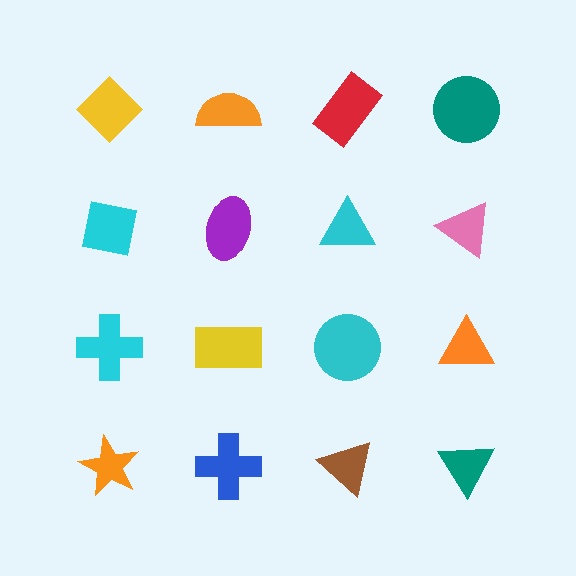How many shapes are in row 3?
4 shapes.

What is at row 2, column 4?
A pink triangle.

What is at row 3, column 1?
A cyan cross.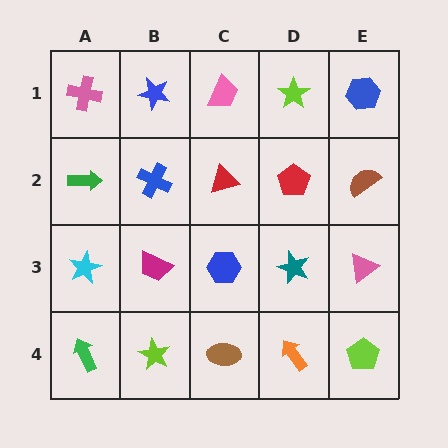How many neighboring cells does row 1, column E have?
2.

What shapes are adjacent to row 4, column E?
A pink triangle (row 3, column E), an orange arrow (row 4, column D).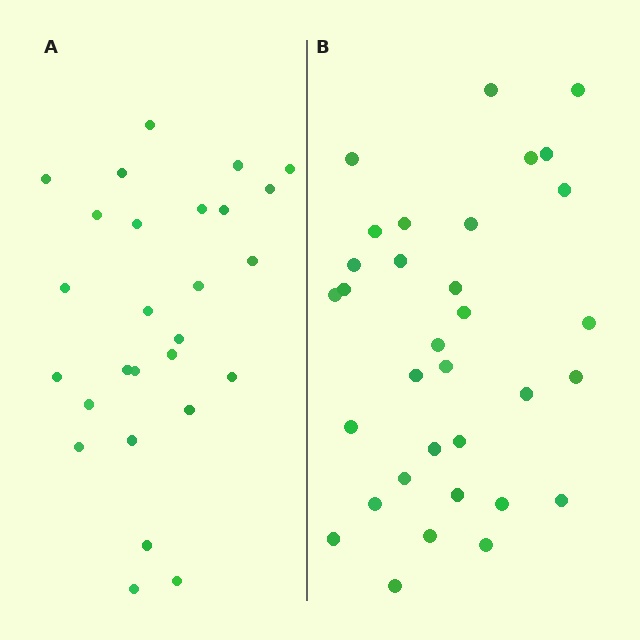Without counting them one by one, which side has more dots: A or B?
Region B (the right region) has more dots.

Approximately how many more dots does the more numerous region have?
Region B has about 6 more dots than region A.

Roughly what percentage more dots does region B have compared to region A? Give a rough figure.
About 20% more.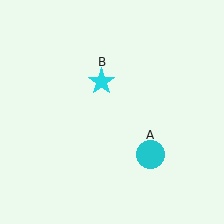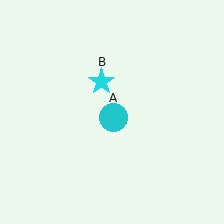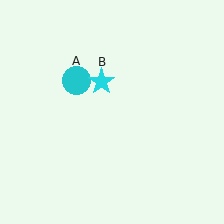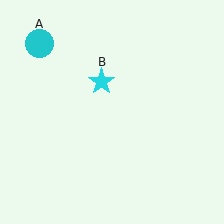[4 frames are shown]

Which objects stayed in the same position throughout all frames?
Cyan star (object B) remained stationary.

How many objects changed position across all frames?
1 object changed position: cyan circle (object A).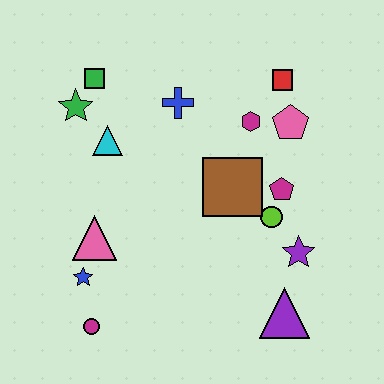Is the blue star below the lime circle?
Yes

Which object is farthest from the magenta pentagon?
The magenta circle is farthest from the magenta pentagon.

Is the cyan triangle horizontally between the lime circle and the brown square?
No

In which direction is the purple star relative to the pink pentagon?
The purple star is below the pink pentagon.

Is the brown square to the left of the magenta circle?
No